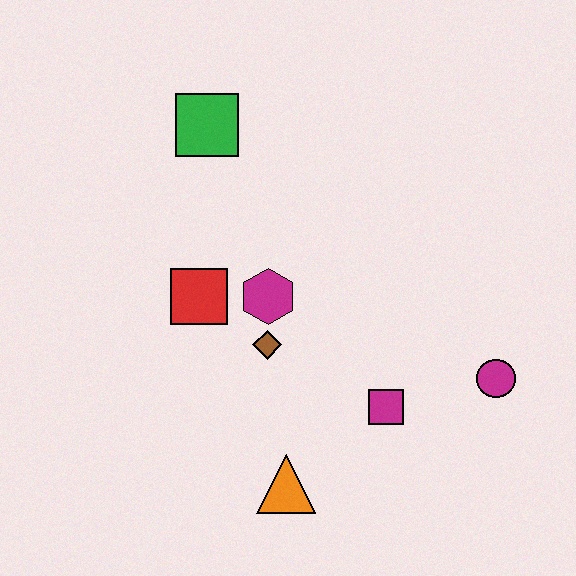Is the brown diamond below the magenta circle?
No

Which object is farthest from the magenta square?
The green square is farthest from the magenta square.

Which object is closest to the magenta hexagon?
The brown diamond is closest to the magenta hexagon.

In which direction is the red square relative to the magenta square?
The red square is to the left of the magenta square.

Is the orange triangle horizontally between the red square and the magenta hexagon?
No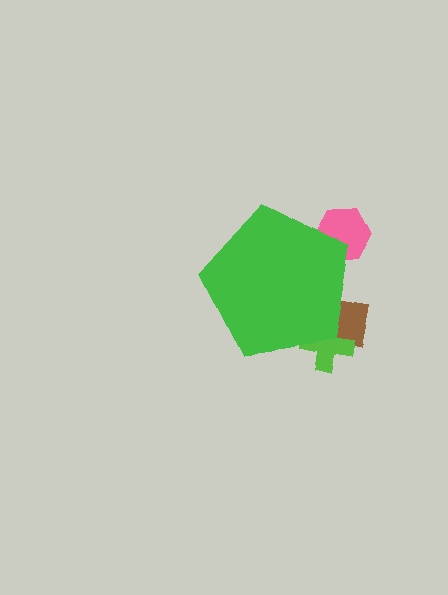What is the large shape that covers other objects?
A green pentagon.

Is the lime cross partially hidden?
Yes, the lime cross is partially hidden behind the green pentagon.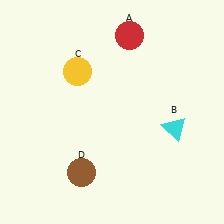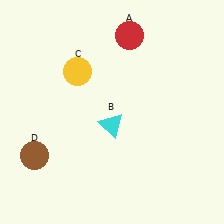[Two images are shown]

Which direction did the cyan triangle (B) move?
The cyan triangle (B) moved left.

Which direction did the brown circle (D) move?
The brown circle (D) moved left.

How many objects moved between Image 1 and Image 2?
2 objects moved between the two images.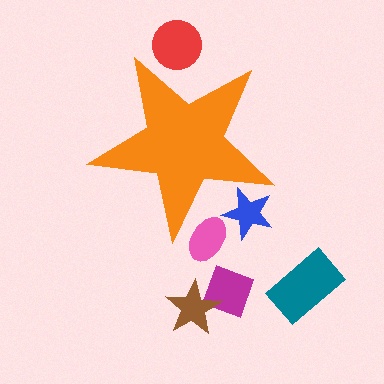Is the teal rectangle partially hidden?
No, the teal rectangle is fully visible.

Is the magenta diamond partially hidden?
No, the magenta diamond is fully visible.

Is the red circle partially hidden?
Yes, the red circle is partially hidden behind the orange star.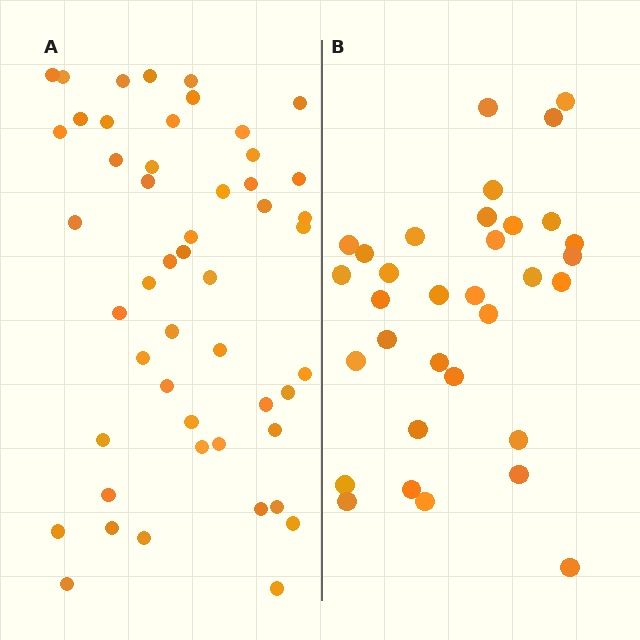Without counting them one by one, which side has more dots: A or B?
Region A (the left region) has more dots.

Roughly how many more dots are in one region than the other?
Region A has approximately 15 more dots than region B.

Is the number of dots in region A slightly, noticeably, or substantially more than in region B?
Region A has substantially more. The ratio is roughly 1.5 to 1.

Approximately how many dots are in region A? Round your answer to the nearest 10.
About 50 dots.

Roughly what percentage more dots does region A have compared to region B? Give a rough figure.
About 50% more.